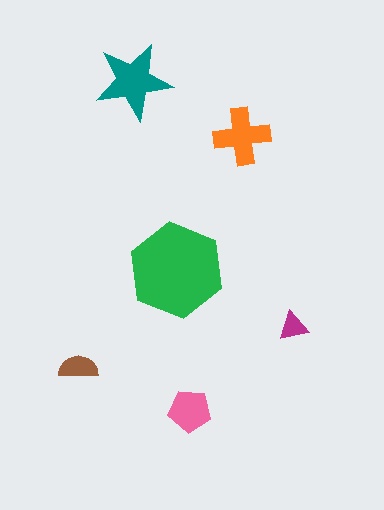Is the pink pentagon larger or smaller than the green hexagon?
Smaller.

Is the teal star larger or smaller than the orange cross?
Larger.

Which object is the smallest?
The magenta triangle.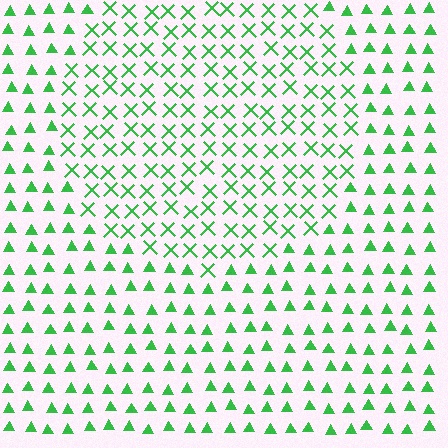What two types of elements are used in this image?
The image uses X marks inside the circle region and triangles outside it.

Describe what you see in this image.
The image is filled with small green elements arranged in a uniform grid. A circle-shaped region contains X marks, while the surrounding area contains triangles. The boundary is defined purely by the change in element shape.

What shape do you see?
I see a circle.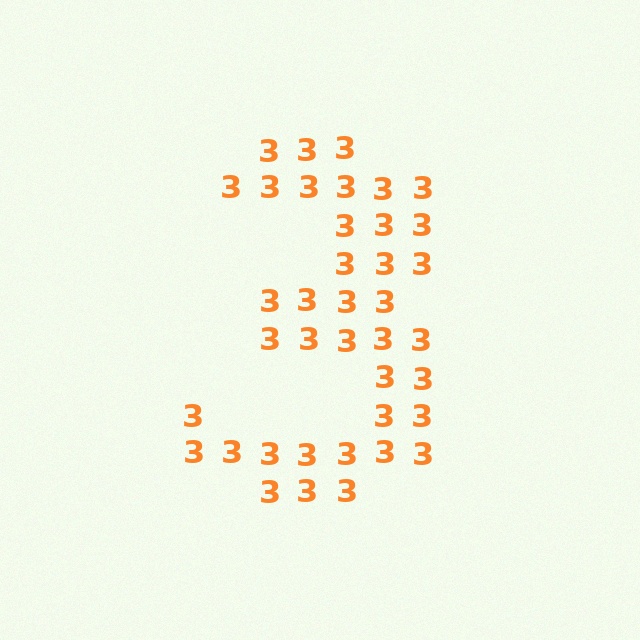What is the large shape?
The large shape is the digit 3.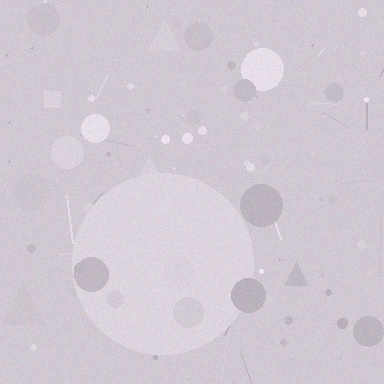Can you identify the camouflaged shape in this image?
The camouflaged shape is a circle.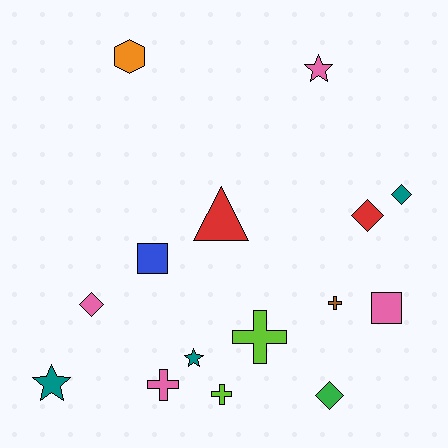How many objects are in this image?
There are 15 objects.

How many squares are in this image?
There are 2 squares.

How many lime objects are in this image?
There are 2 lime objects.